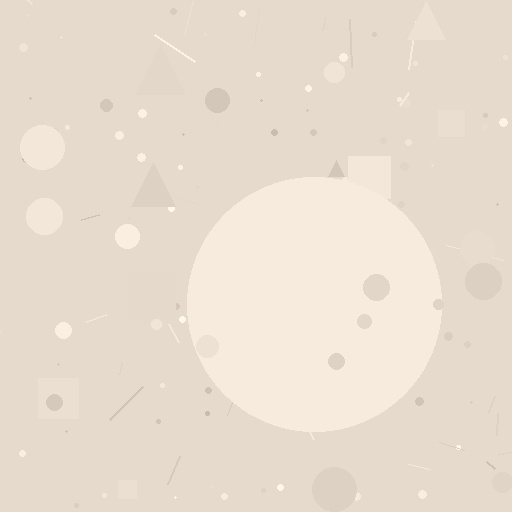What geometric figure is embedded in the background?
A circle is embedded in the background.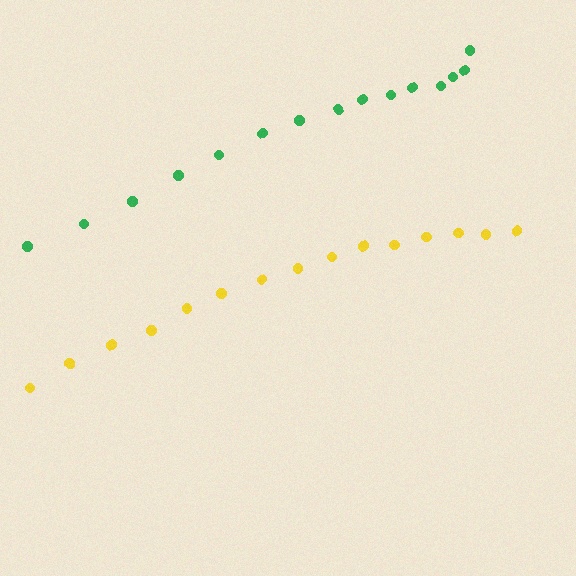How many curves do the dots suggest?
There are 2 distinct paths.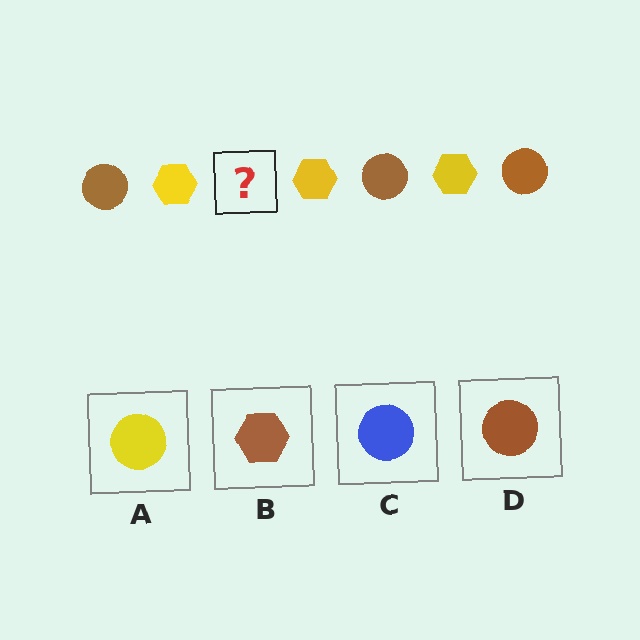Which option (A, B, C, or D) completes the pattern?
D.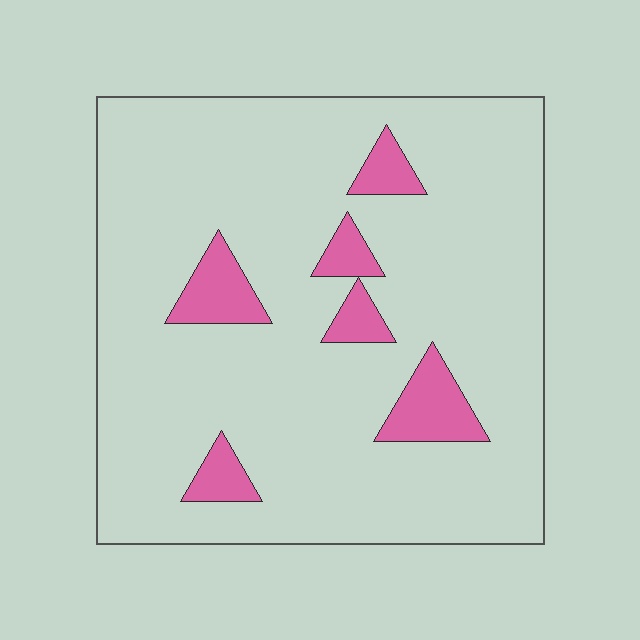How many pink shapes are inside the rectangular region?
6.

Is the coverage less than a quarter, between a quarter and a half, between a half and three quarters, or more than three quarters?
Less than a quarter.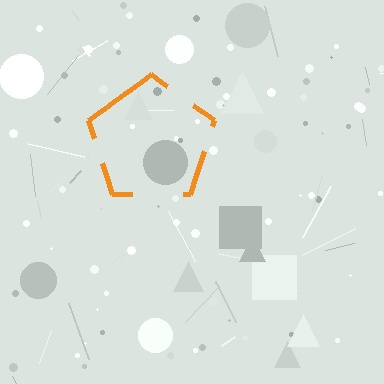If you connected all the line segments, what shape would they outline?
They would outline a pentagon.